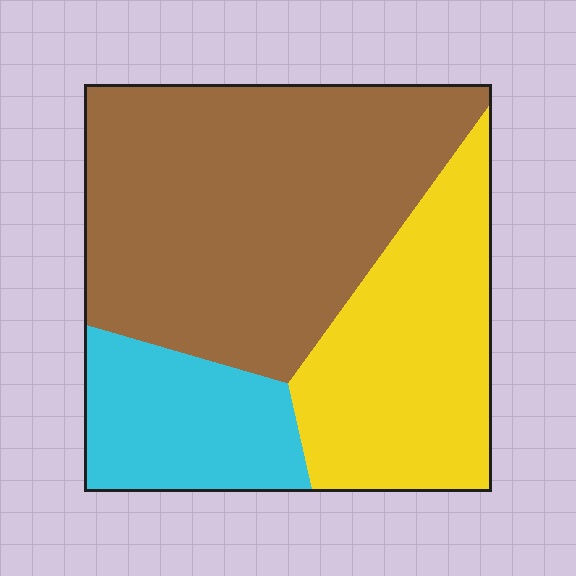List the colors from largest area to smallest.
From largest to smallest: brown, yellow, cyan.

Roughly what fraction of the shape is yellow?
Yellow takes up about one third (1/3) of the shape.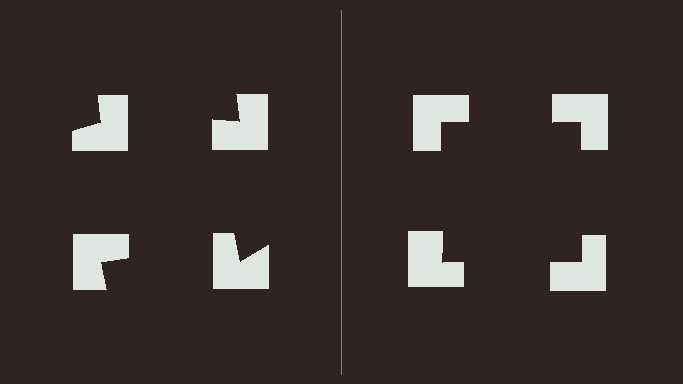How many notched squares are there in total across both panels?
8 — 4 on each side.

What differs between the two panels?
The notched squares are positioned identically on both sides; only the wedge orientations differ. On the right they align to a square; on the left they are misaligned.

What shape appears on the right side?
An illusory square.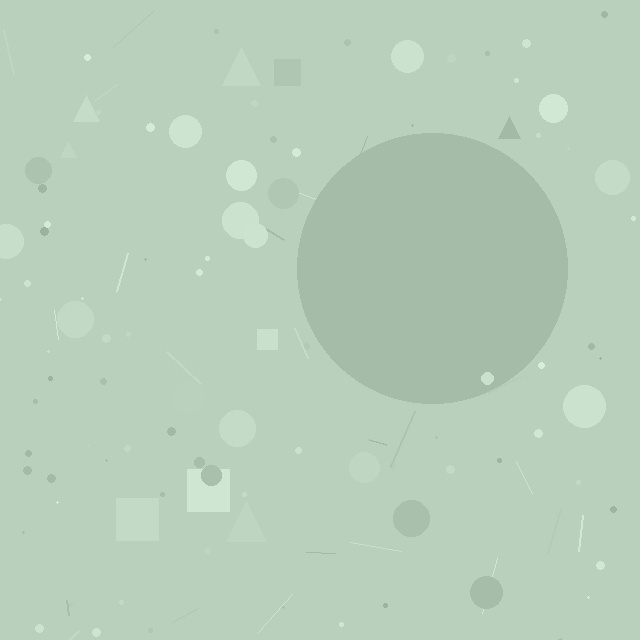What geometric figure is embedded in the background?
A circle is embedded in the background.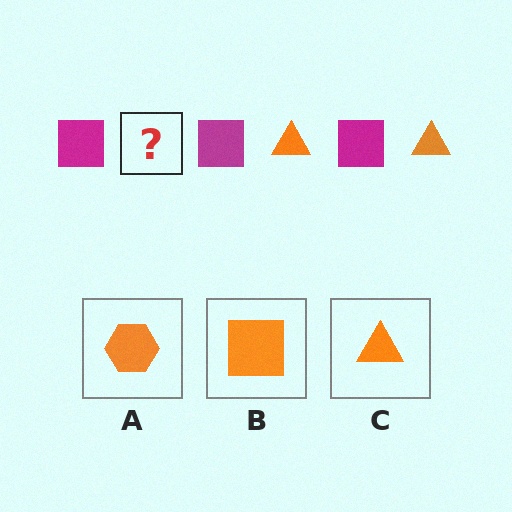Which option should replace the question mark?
Option C.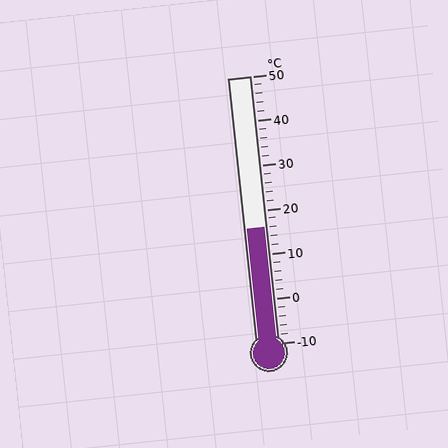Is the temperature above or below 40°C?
The temperature is below 40°C.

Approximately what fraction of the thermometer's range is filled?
The thermometer is filled to approximately 45% of its range.